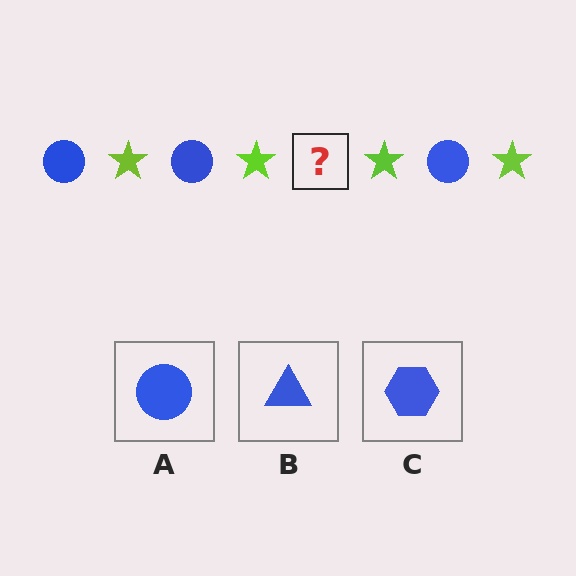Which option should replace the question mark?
Option A.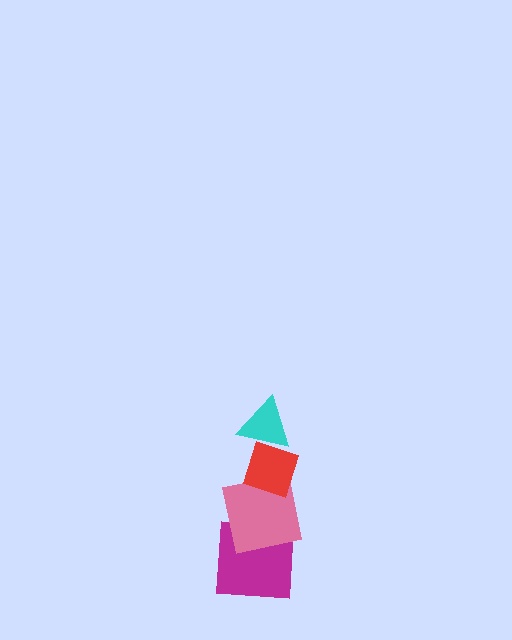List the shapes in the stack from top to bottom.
From top to bottom: the cyan triangle, the red diamond, the pink square, the magenta square.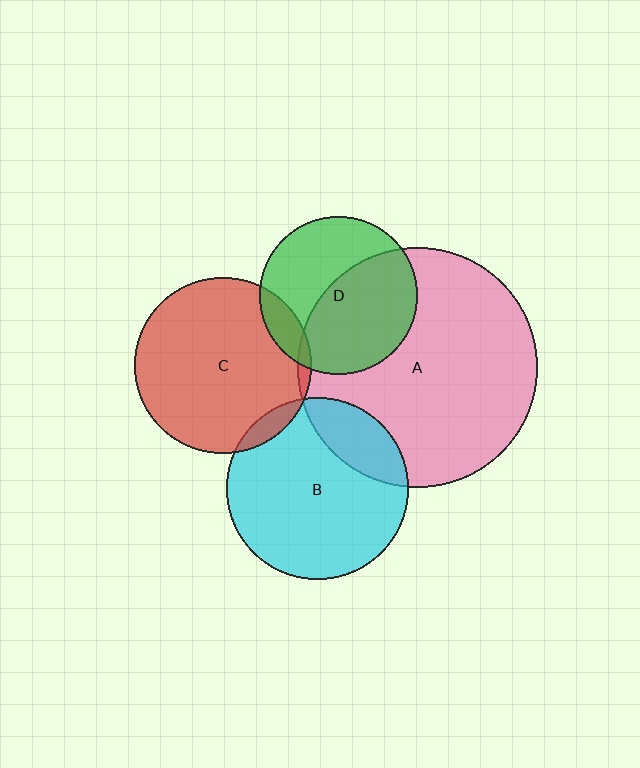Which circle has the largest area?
Circle A (pink).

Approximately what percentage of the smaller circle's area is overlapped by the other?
Approximately 10%.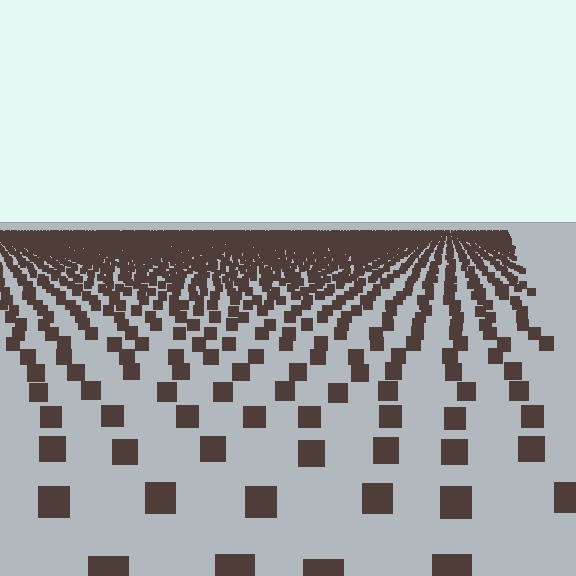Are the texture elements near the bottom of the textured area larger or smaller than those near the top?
Larger. Near the bottom, elements are closer to the viewer and appear at a bigger on-screen size.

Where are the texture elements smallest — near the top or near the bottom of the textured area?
Near the top.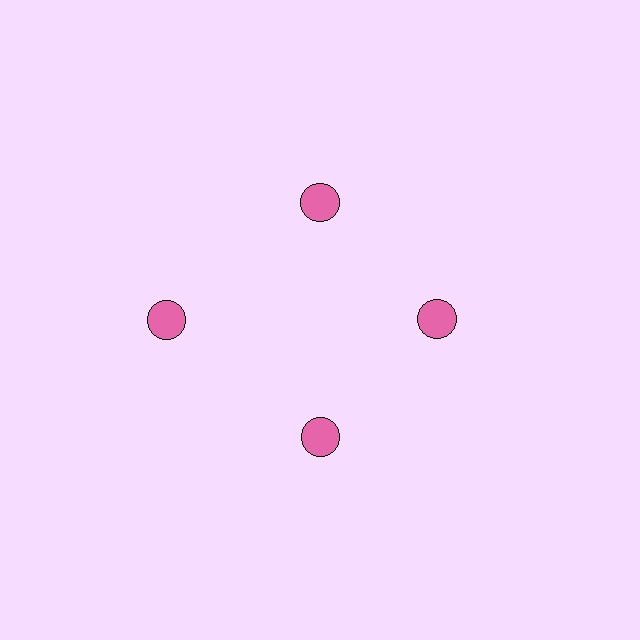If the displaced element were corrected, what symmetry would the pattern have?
It would have 4-fold rotational symmetry — the pattern would map onto itself every 90 degrees.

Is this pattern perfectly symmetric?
No. The 4 pink circles are arranged in a ring, but one element near the 9 o'clock position is pushed outward from the center, breaking the 4-fold rotational symmetry.